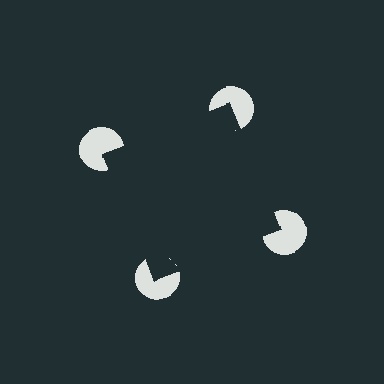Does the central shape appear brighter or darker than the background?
It typically appears slightly darker than the background, even though no actual brightness change is drawn.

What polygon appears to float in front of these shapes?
An illusory square — its edges are inferred from the aligned wedge cuts in the pac-man discs, not physically drawn.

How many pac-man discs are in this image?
There are 4 — one at each vertex of the illusory square.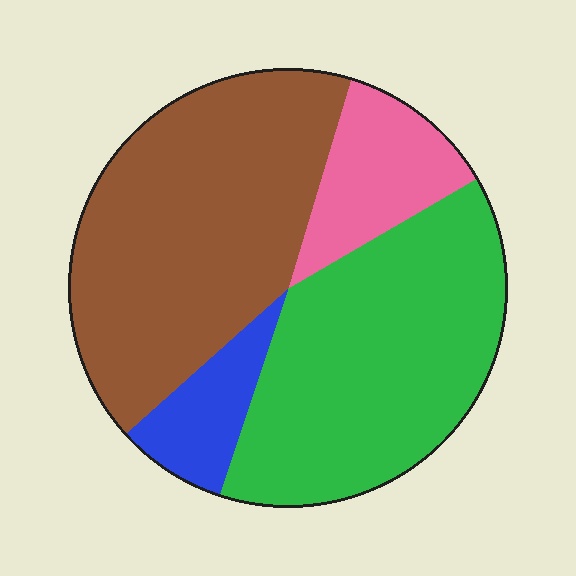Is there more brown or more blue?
Brown.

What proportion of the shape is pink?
Pink covers about 10% of the shape.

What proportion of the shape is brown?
Brown takes up between a quarter and a half of the shape.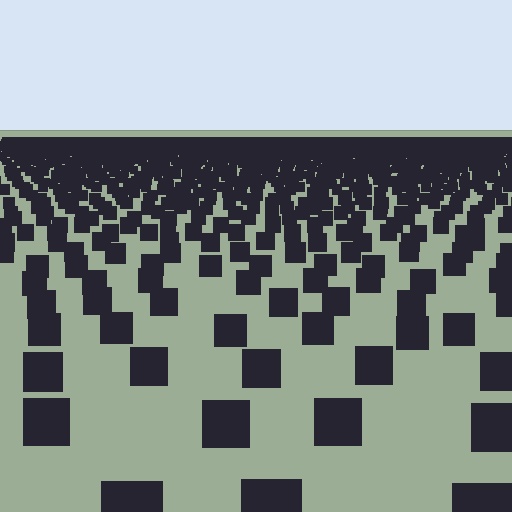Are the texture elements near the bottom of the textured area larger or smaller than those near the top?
Larger. Near the bottom, elements are closer to the viewer and appear at a bigger on-screen size.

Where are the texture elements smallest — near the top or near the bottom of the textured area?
Near the top.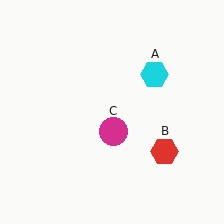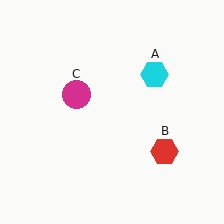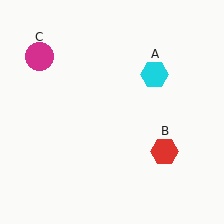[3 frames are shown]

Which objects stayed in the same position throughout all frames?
Cyan hexagon (object A) and red hexagon (object B) remained stationary.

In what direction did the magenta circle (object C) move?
The magenta circle (object C) moved up and to the left.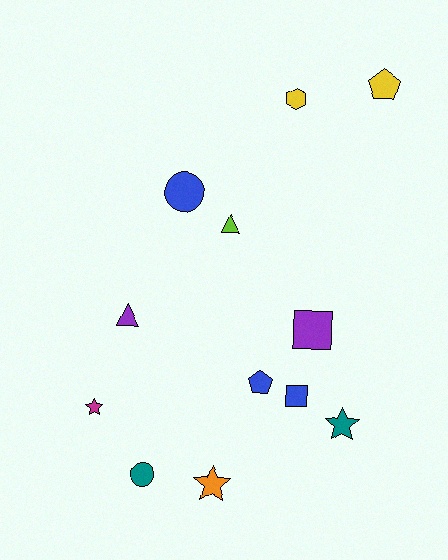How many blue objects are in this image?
There are 3 blue objects.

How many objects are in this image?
There are 12 objects.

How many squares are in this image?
There are 2 squares.